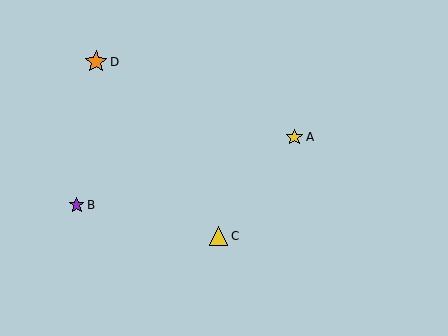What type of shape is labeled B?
Shape B is a purple star.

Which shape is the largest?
The orange star (labeled D) is the largest.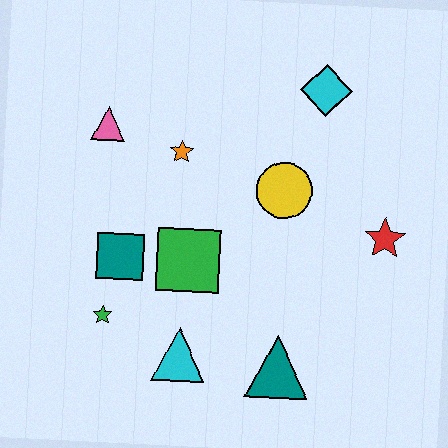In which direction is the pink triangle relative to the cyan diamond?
The pink triangle is to the left of the cyan diamond.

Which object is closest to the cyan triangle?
The green star is closest to the cyan triangle.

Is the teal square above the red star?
No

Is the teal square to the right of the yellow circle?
No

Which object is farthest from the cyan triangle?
The cyan diamond is farthest from the cyan triangle.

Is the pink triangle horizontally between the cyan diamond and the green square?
No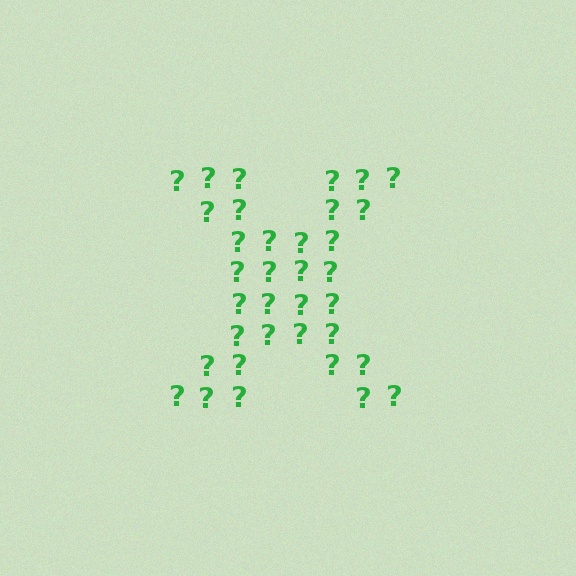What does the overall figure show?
The overall figure shows the letter X.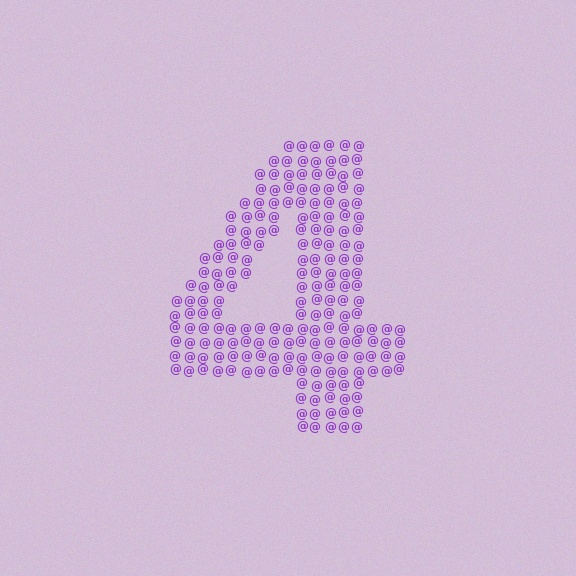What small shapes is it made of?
It is made of small at signs.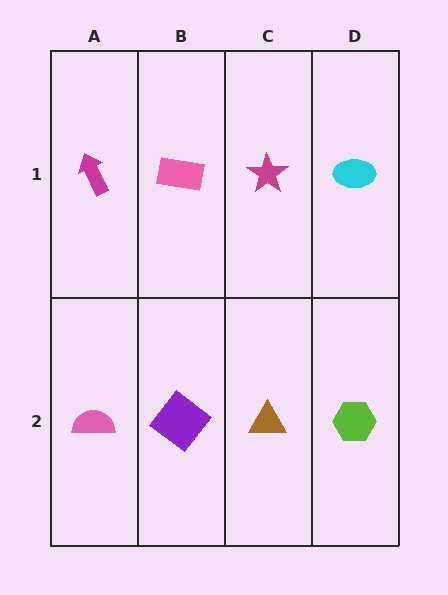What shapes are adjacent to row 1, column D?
A lime hexagon (row 2, column D), a magenta star (row 1, column C).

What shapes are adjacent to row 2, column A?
A magenta arrow (row 1, column A), a purple diamond (row 2, column B).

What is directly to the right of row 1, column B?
A magenta star.